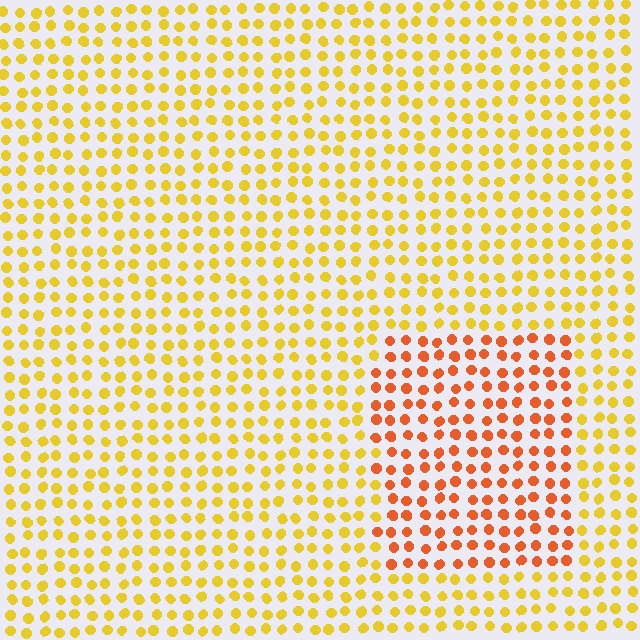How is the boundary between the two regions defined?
The boundary is defined purely by a slight shift in hue (about 36 degrees). Spacing, size, and orientation are identical on both sides.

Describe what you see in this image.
The image is filled with small yellow elements in a uniform arrangement. A rectangle-shaped region is visible where the elements are tinted to a slightly different hue, forming a subtle color boundary.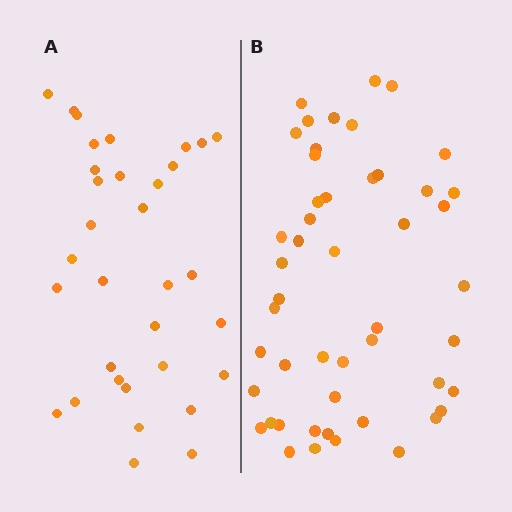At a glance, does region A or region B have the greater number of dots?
Region B (the right region) has more dots.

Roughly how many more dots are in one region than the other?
Region B has approximately 15 more dots than region A.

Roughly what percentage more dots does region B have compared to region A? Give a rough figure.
About 50% more.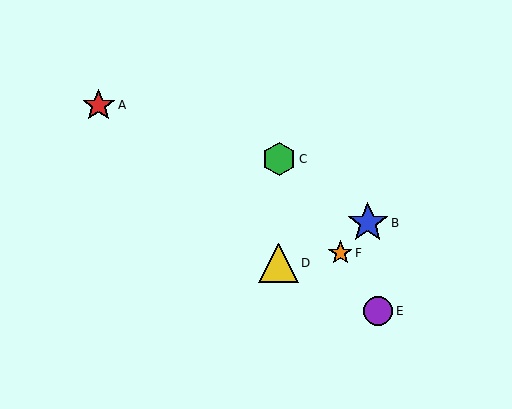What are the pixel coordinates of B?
Object B is at (368, 223).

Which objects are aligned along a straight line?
Objects C, E, F are aligned along a straight line.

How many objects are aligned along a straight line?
3 objects (C, E, F) are aligned along a straight line.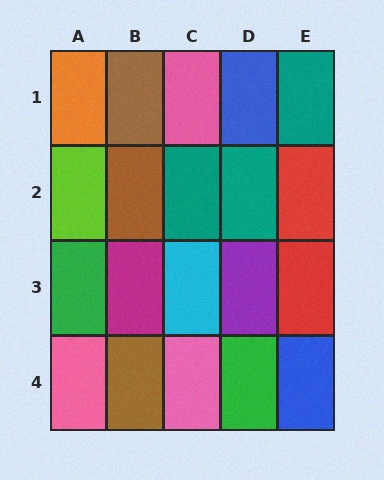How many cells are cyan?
1 cell is cyan.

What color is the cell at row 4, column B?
Brown.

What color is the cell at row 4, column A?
Pink.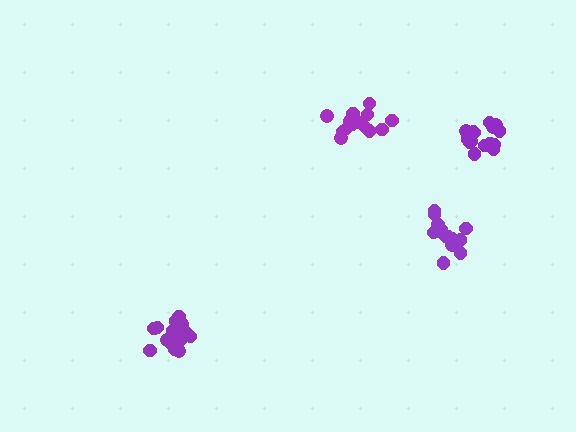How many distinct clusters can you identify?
There are 4 distinct clusters.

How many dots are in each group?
Group 1: 15 dots, Group 2: 16 dots, Group 3: 16 dots, Group 4: 15 dots (62 total).